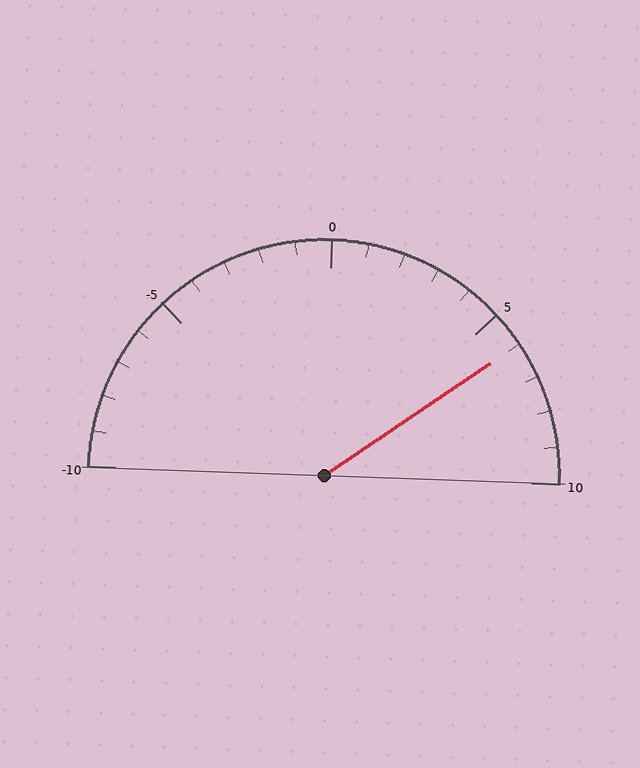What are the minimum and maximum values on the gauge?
The gauge ranges from -10 to 10.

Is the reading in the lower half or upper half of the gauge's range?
The reading is in the upper half of the range (-10 to 10).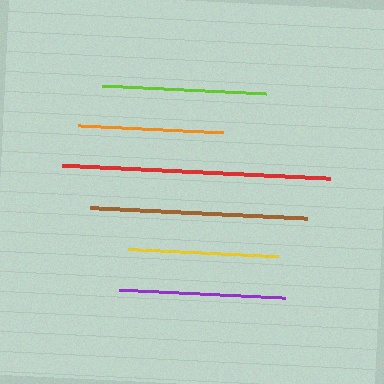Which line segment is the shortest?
The orange line is the shortest at approximately 145 pixels.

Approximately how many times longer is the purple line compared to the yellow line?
The purple line is approximately 1.1 times the length of the yellow line.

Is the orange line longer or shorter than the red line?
The red line is longer than the orange line.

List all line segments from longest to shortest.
From longest to shortest: red, brown, purple, lime, yellow, orange.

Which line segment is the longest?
The red line is the longest at approximately 268 pixels.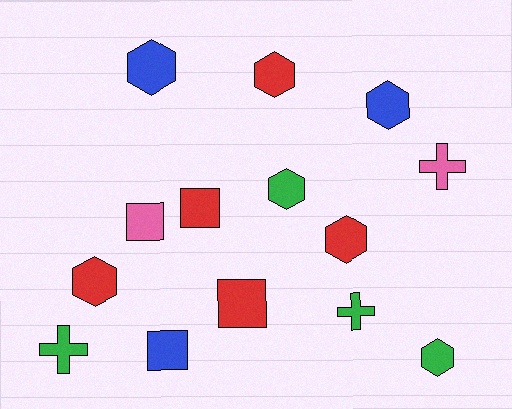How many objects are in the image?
There are 14 objects.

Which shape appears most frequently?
Hexagon, with 7 objects.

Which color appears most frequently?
Red, with 5 objects.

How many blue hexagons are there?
There are 2 blue hexagons.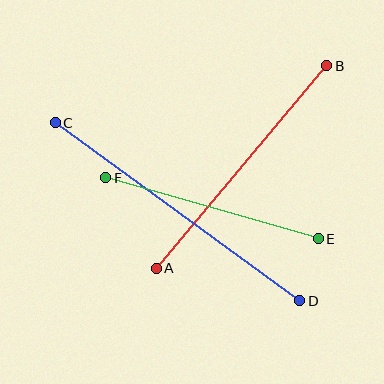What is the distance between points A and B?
The distance is approximately 265 pixels.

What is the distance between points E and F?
The distance is approximately 221 pixels.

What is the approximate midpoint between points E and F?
The midpoint is at approximately (212, 208) pixels.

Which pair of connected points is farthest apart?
Points C and D are farthest apart.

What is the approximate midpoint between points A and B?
The midpoint is at approximately (242, 167) pixels.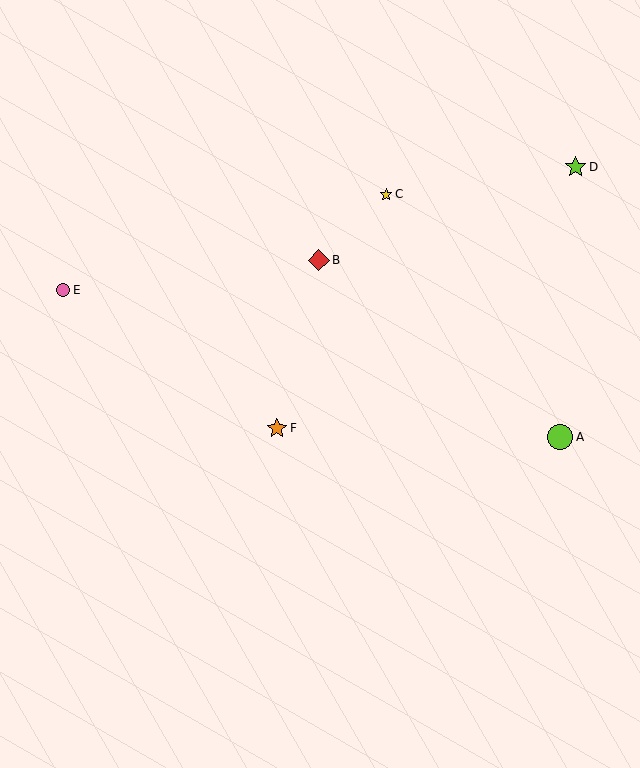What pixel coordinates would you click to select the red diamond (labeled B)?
Click at (319, 260) to select the red diamond B.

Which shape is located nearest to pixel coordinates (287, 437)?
The orange star (labeled F) at (277, 428) is nearest to that location.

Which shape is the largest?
The lime circle (labeled A) is the largest.